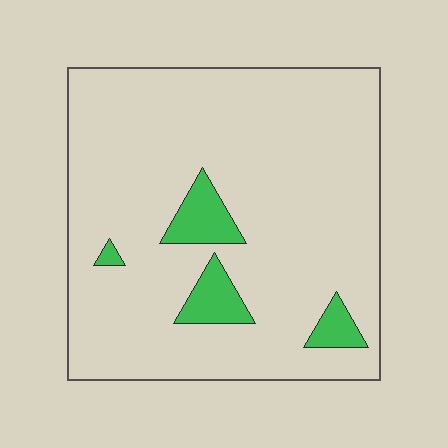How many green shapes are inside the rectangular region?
4.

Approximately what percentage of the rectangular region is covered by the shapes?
Approximately 10%.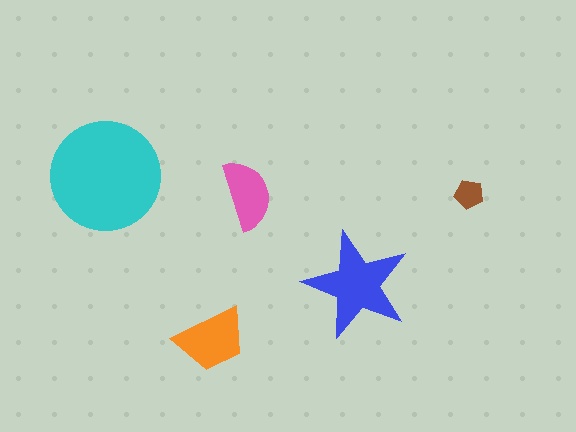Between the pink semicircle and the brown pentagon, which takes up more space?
The pink semicircle.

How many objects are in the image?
There are 5 objects in the image.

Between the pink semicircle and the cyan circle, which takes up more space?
The cyan circle.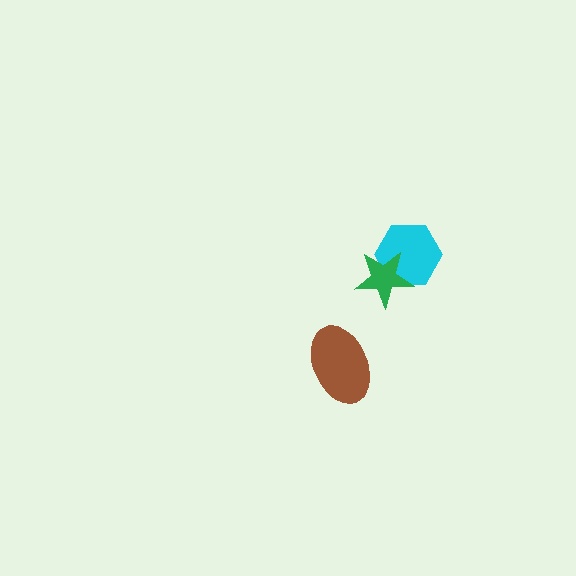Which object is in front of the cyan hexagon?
The green star is in front of the cyan hexagon.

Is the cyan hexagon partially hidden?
Yes, it is partially covered by another shape.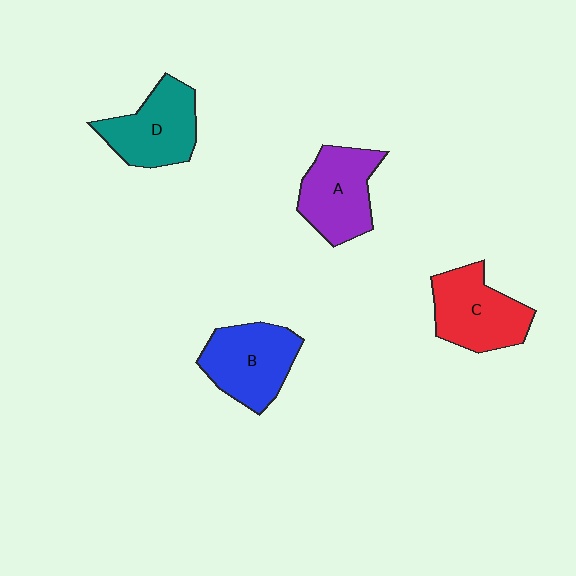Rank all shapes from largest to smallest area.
From largest to smallest: B (blue), C (red), D (teal), A (purple).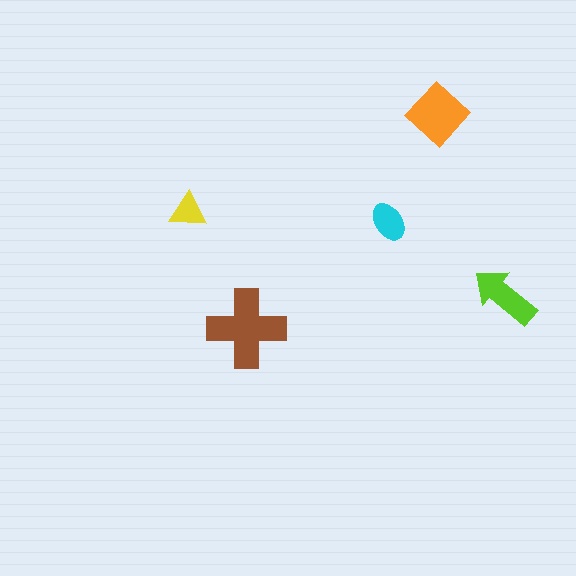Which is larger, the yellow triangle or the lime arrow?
The lime arrow.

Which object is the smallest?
The yellow triangle.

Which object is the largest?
The brown cross.